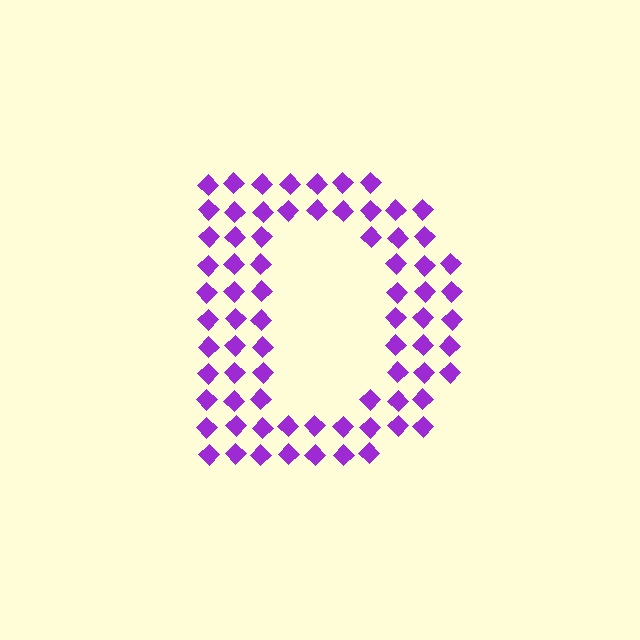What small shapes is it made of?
It is made of small diamonds.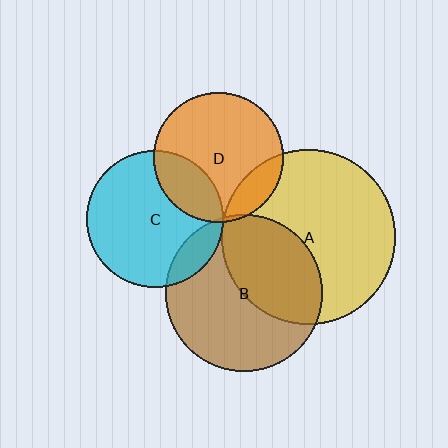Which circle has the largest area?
Circle A (yellow).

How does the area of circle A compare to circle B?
Approximately 1.2 times.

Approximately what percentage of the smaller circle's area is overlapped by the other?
Approximately 25%.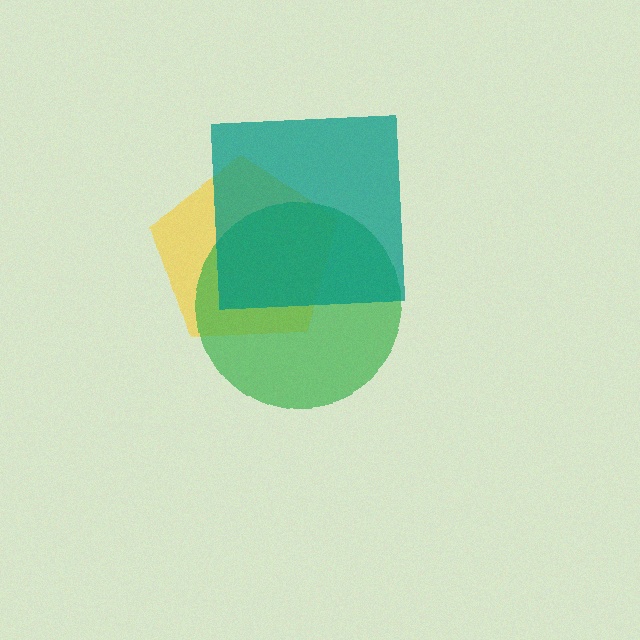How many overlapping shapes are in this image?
There are 3 overlapping shapes in the image.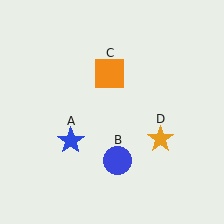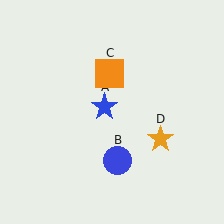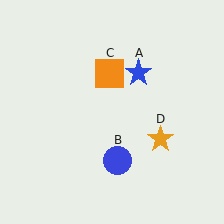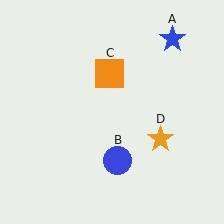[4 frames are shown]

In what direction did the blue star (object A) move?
The blue star (object A) moved up and to the right.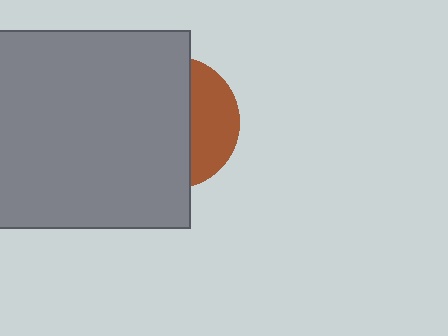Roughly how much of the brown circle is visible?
A small part of it is visible (roughly 33%).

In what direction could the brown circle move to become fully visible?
The brown circle could move right. That would shift it out from behind the gray square entirely.